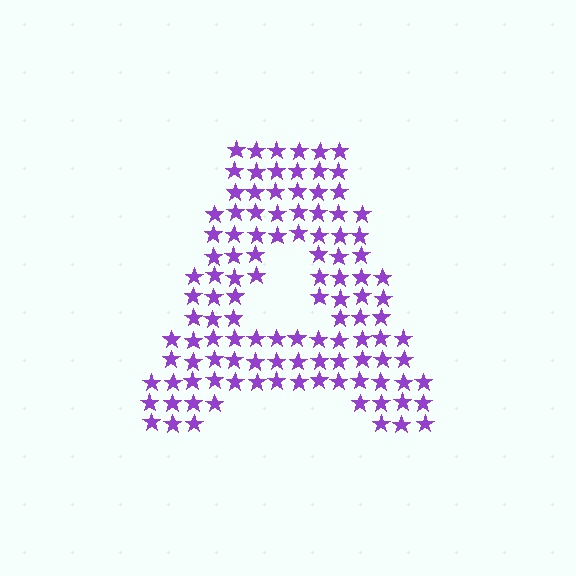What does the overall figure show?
The overall figure shows the letter A.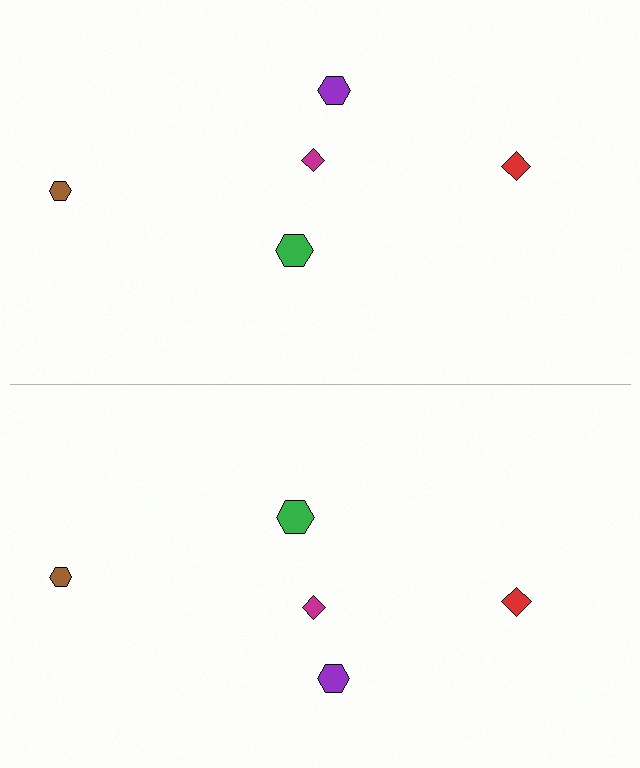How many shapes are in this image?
There are 10 shapes in this image.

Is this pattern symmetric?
Yes, this pattern has bilateral (reflection) symmetry.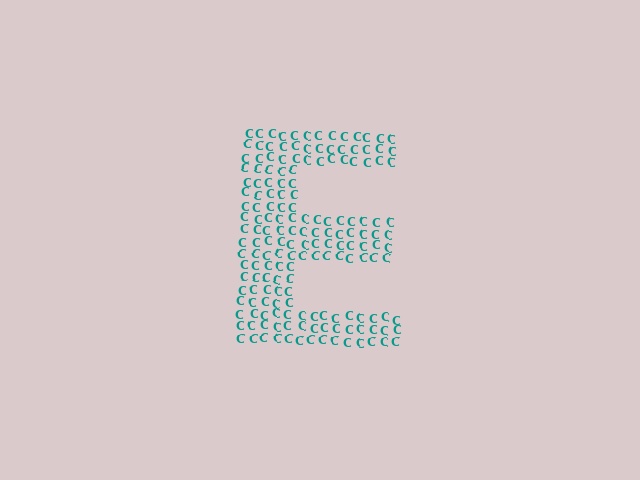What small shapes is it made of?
It is made of small letter C's.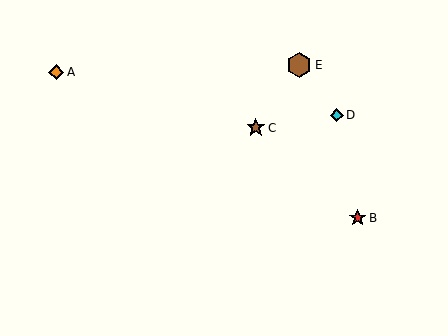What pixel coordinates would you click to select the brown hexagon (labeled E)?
Click at (299, 65) to select the brown hexagon E.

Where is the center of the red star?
The center of the red star is at (358, 218).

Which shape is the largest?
The brown hexagon (labeled E) is the largest.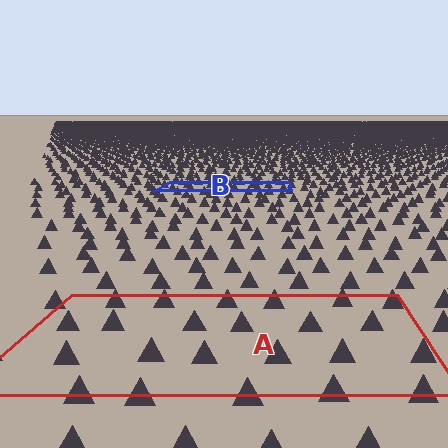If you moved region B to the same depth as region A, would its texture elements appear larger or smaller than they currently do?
They would appear larger. At a closer depth, the same texture elements are projected at a bigger on-screen size.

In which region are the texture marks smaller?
The texture marks are smaller in region B, because it is farther away.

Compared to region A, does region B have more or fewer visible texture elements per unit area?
Region B has more texture elements per unit area — they are packed more densely because it is farther away.